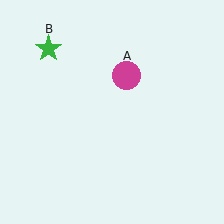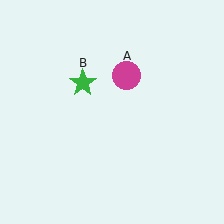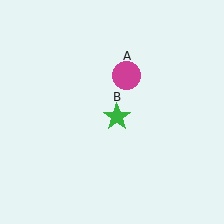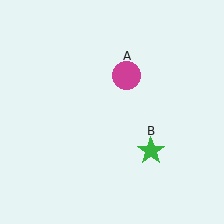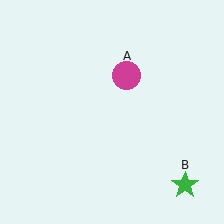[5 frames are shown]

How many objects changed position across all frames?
1 object changed position: green star (object B).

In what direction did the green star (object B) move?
The green star (object B) moved down and to the right.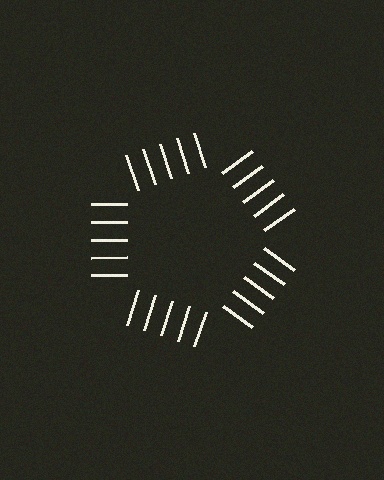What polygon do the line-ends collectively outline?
An illusory pentagon — the line segments terminate on its edges but no continuous stroke is drawn.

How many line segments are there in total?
25 — 5 along each of the 5 edges.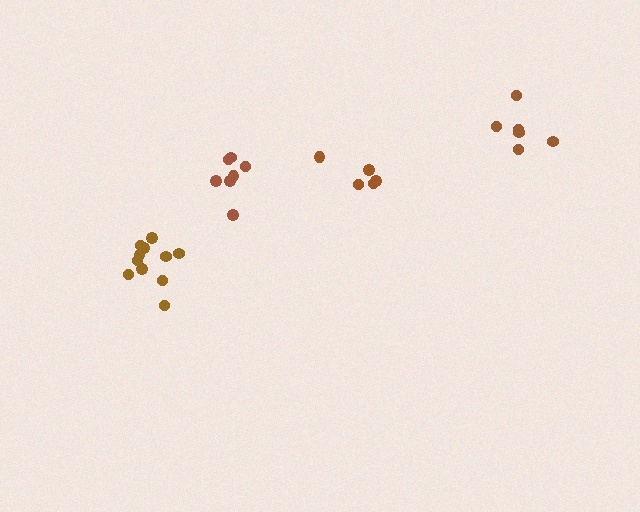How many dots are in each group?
Group 1: 11 dots, Group 2: 6 dots, Group 3: 7 dots, Group 4: 5 dots (29 total).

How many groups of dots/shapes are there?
There are 4 groups.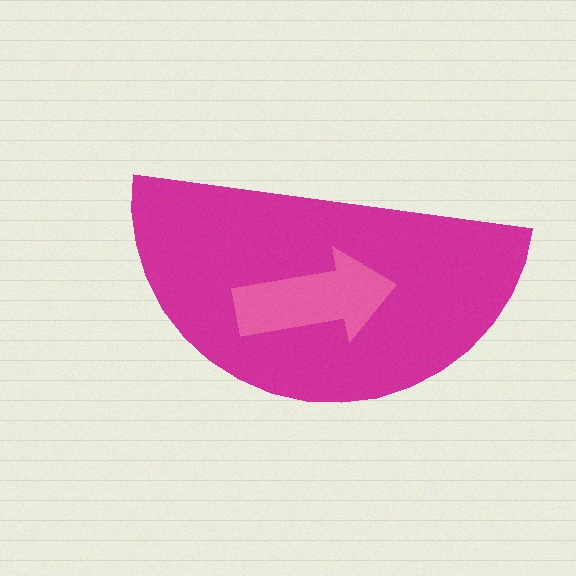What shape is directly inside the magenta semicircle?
The pink arrow.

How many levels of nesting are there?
2.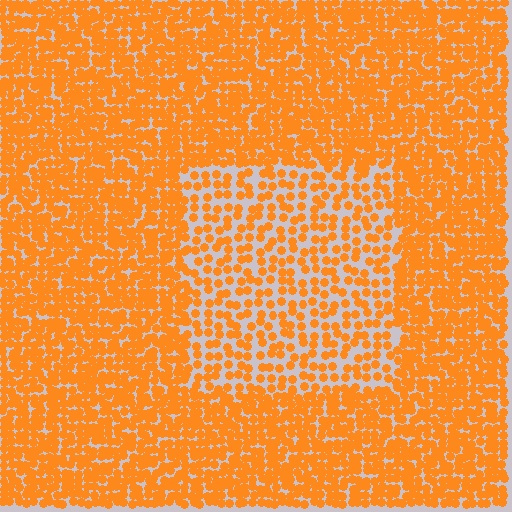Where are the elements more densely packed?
The elements are more densely packed outside the rectangle boundary.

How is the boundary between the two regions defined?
The boundary is defined by a change in element density (approximately 2.0x ratio). All elements are the same color, size, and shape.